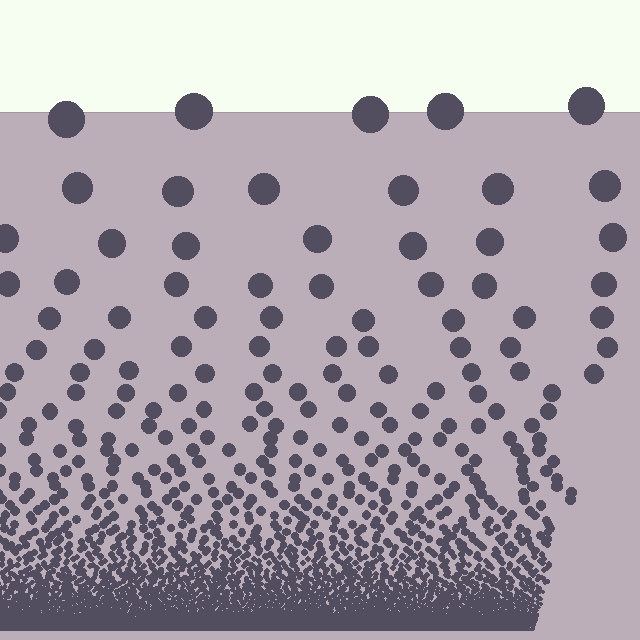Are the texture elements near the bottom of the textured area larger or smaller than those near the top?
Smaller. The gradient is inverted — elements near the bottom are smaller and denser.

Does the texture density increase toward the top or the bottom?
Density increases toward the bottom.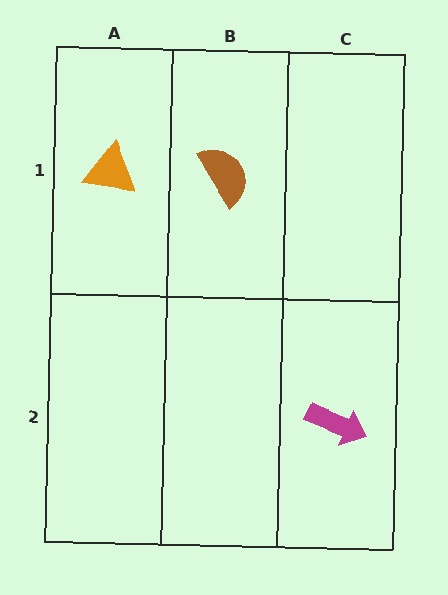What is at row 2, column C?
A magenta arrow.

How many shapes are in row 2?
1 shape.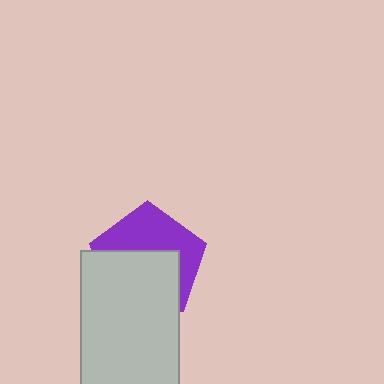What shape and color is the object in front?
The object in front is a light gray rectangle.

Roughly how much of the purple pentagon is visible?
About half of it is visible (roughly 46%).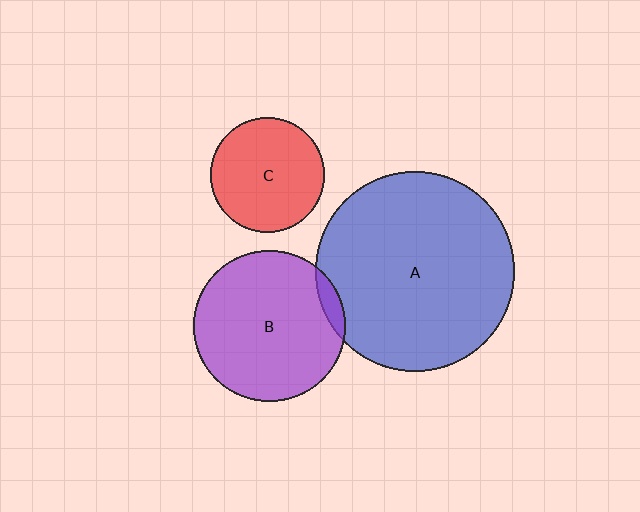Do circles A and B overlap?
Yes.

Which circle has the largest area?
Circle A (blue).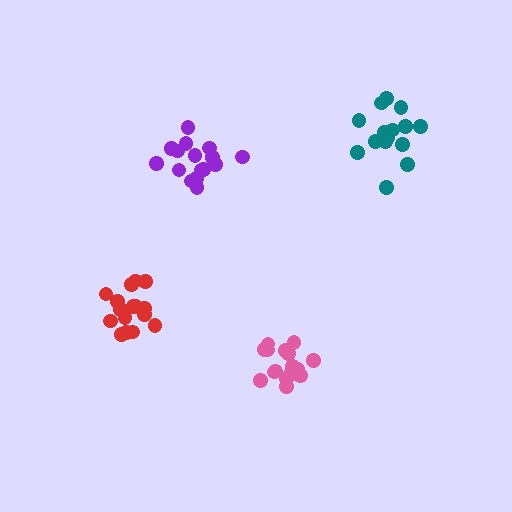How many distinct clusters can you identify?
There are 4 distinct clusters.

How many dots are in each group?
Group 1: 16 dots, Group 2: 15 dots, Group 3: 17 dots, Group 4: 16 dots (64 total).